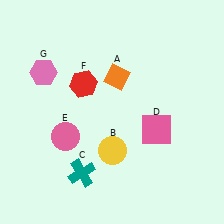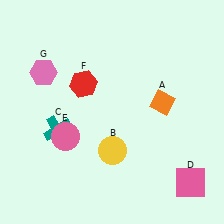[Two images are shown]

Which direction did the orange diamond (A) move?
The orange diamond (A) moved right.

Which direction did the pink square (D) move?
The pink square (D) moved down.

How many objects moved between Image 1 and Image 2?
3 objects moved between the two images.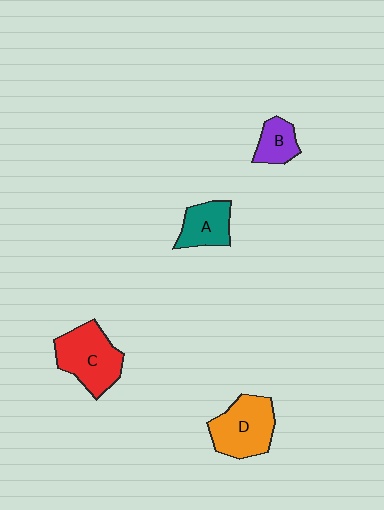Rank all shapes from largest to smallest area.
From largest to smallest: C (red), D (orange), A (teal), B (purple).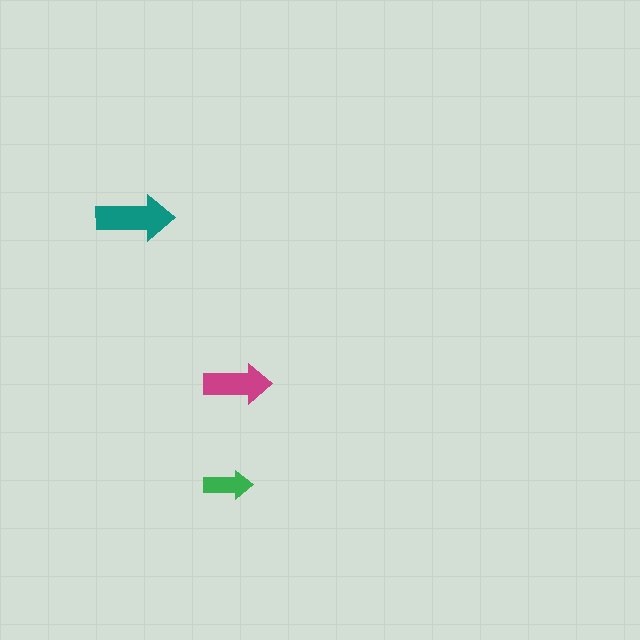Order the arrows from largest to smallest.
the teal one, the magenta one, the green one.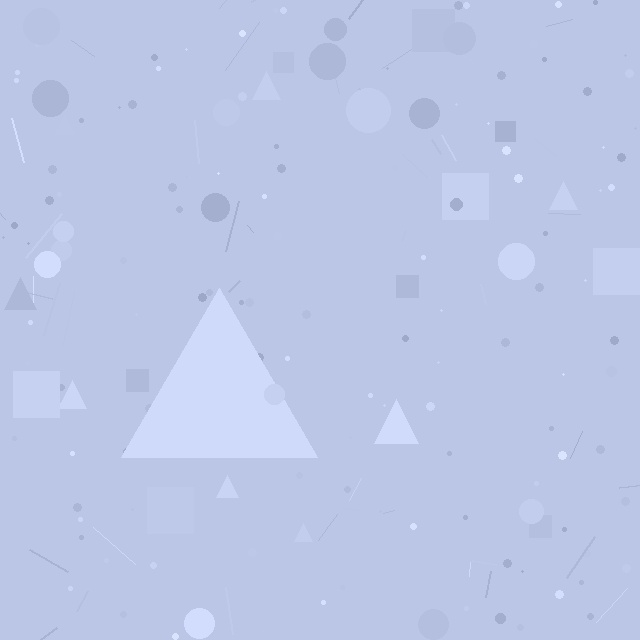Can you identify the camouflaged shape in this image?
The camouflaged shape is a triangle.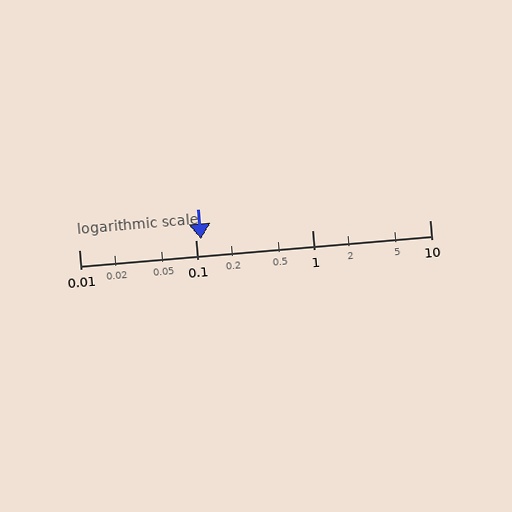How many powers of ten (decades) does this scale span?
The scale spans 3 decades, from 0.01 to 10.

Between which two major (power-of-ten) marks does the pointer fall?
The pointer is between 0.1 and 1.